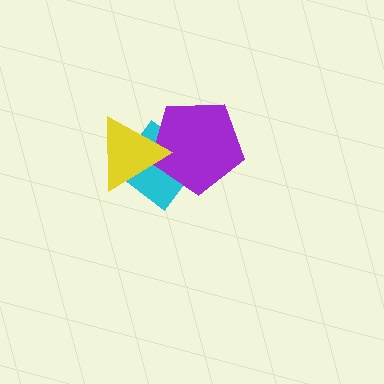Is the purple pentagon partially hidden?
Yes, it is partially covered by another shape.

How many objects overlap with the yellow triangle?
2 objects overlap with the yellow triangle.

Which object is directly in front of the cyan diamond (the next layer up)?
The purple pentagon is directly in front of the cyan diamond.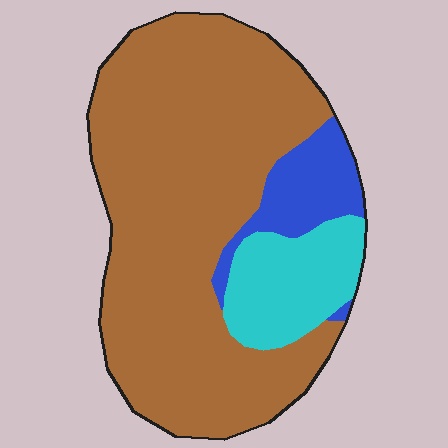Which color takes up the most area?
Brown, at roughly 75%.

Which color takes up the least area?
Blue, at roughly 10%.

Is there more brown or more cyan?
Brown.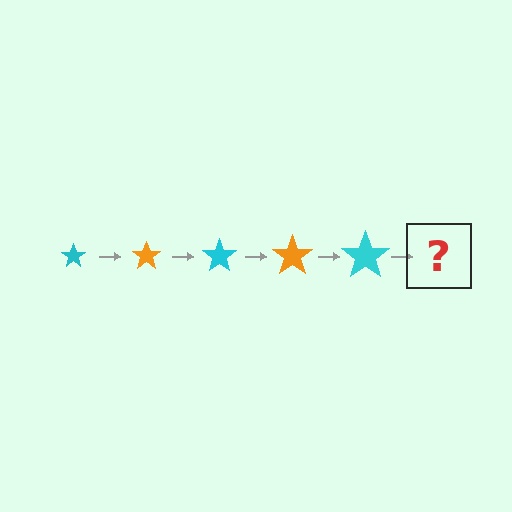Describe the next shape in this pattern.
It should be an orange star, larger than the previous one.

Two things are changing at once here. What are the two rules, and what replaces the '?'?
The two rules are that the star grows larger each step and the color cycles through cyan and orange. The '?' should be an orange star, larger than the previous one.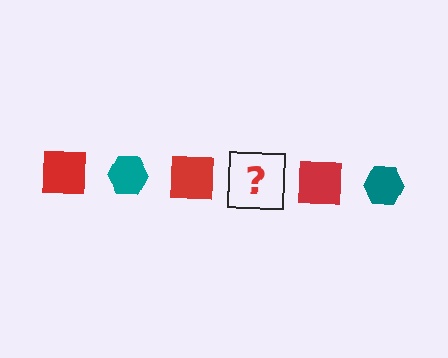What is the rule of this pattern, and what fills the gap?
The rule is that the pattern alternates between red square and teal hexagon. The gap should be filled with a teal hexagon.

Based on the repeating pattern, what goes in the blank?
The blank should be a teal hexagon.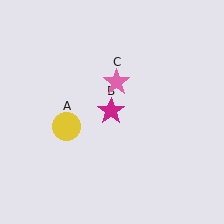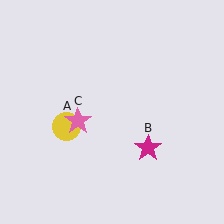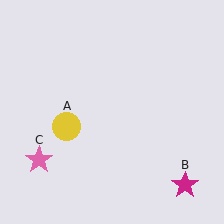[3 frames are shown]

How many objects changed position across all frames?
2 objects changed position: magenta star (object B), pink star (object C).